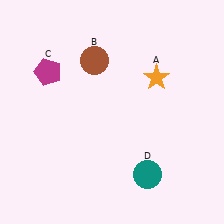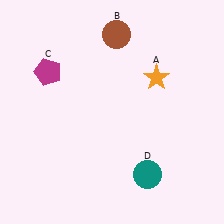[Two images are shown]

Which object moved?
The brown circle (B) moved up.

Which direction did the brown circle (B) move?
The brown circle (B) moved up.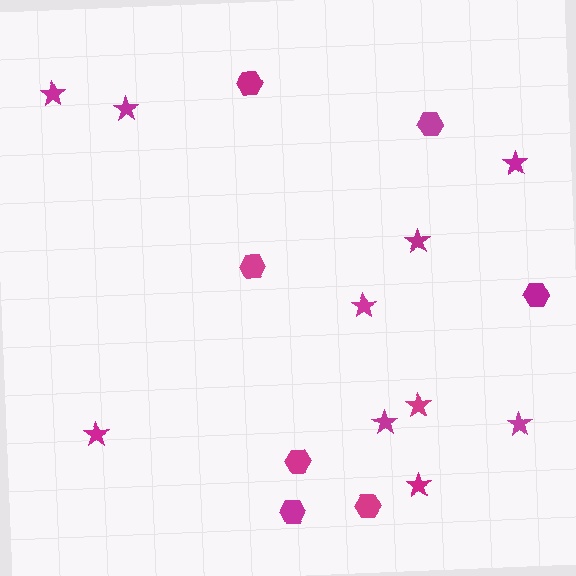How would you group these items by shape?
There are 2 groups: one group of stars (10) and one group of hexagons (7).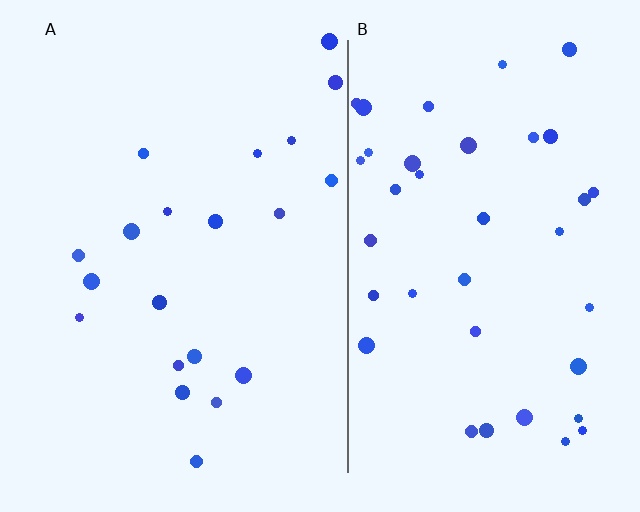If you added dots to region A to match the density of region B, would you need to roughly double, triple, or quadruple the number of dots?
Approximately double.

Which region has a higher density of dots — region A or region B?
B (the right).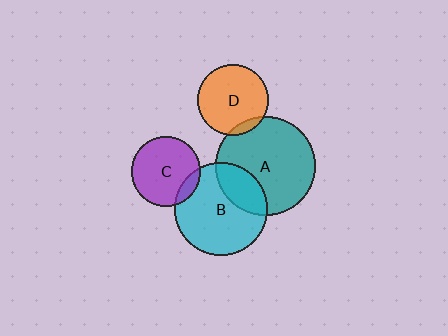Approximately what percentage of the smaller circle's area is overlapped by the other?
Approximately 25%.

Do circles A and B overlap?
Yes.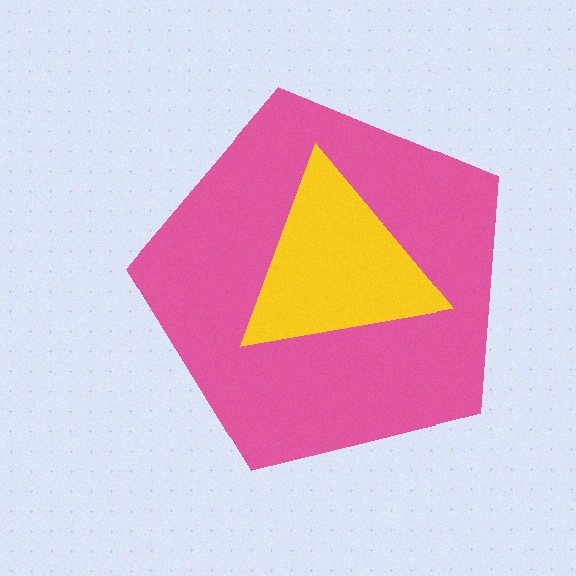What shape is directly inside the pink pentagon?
The yellow triangle.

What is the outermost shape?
The pink pentagon.